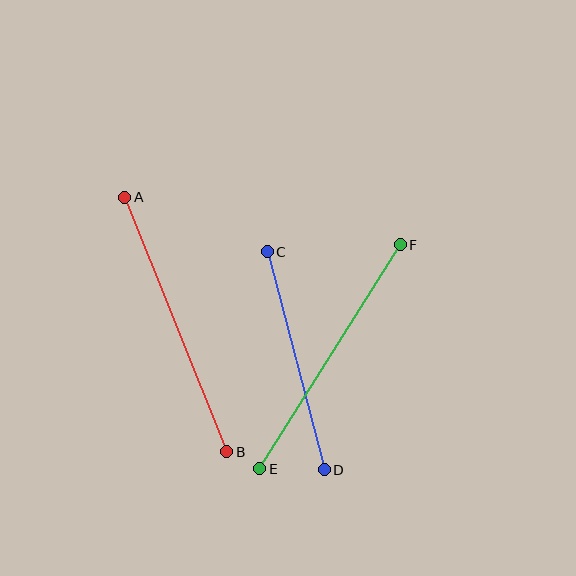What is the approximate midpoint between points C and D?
The midpoint is at approximately (296, 361) pixels.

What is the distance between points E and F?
The distance is approximately 264 pixels.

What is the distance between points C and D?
The distance is approximately 226 pixels.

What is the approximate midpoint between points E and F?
The midpoint is at approximately (330, 357) pixels.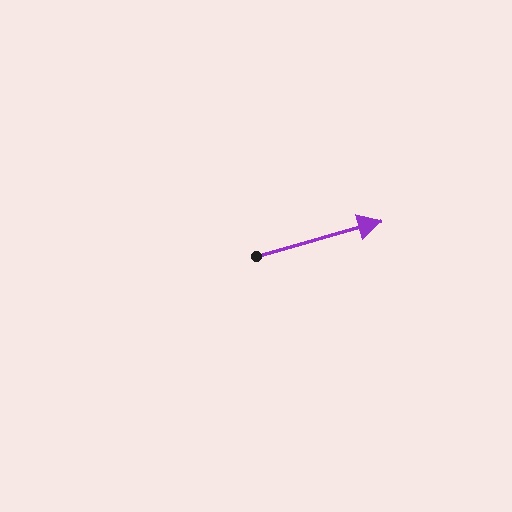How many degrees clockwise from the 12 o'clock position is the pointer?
Approximately 74 degrees.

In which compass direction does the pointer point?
East.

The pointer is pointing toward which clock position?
Roughly 2 o'clock.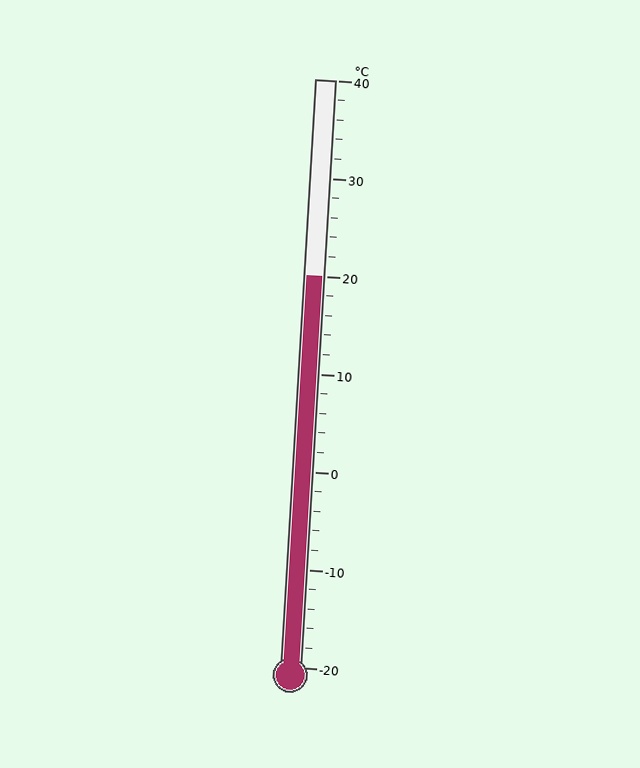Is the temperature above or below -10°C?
The temperature is above -10°C.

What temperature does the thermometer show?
The thermometer shows approximately 20°C.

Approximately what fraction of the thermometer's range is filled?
The thermometer is filled to approximately 65% of its range.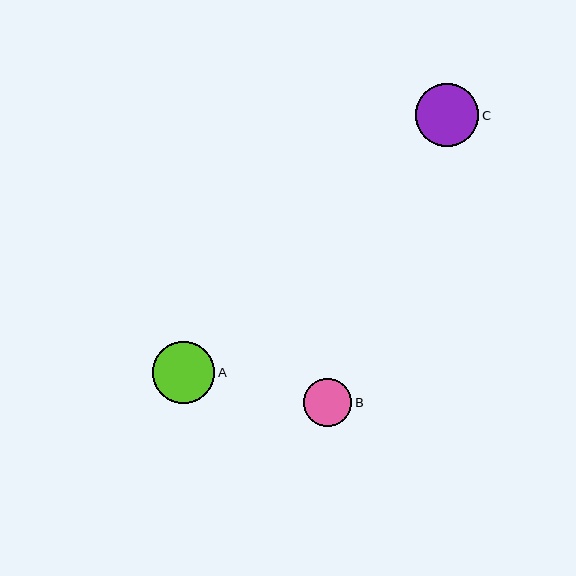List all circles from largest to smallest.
From largest to smallest: C, A, B.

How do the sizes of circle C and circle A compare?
Circle C and circle A are approximately the same size.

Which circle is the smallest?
Circle B is the smallest with a size of approximately 48 pixels.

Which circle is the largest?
Circle C is the largest with a size of approximately 63 pixels.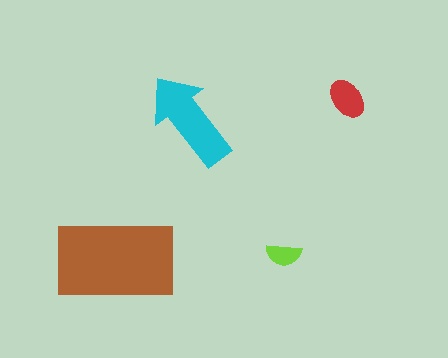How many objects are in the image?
There are 4 objects in the image.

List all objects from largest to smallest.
The brown rectangle, the cyan arrow, the red ellipse, the lime semicircle.